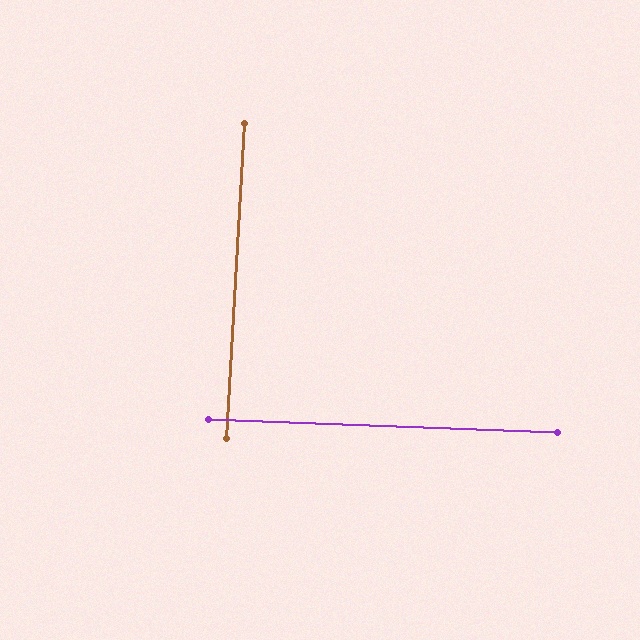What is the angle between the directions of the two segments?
Approximately 89 degrees.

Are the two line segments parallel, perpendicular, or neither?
Perpendicular — they meet at approximately 89°.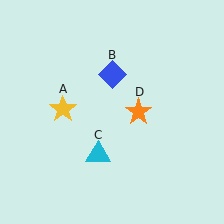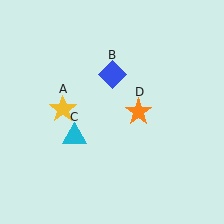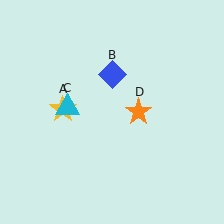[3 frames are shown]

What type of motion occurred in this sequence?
The cyan triangle (object C) rotated clockwise around the center of the scene.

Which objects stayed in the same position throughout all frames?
Yellow star (object A) and blue diamond (object B) and orange star (object D) remained stationary.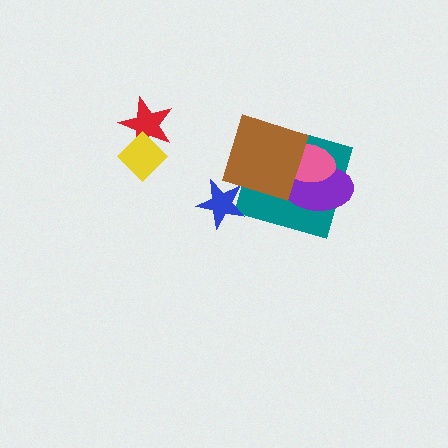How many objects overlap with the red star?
1 object overlaps with the red star.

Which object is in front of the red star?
The yellow diamond is in front of the red star.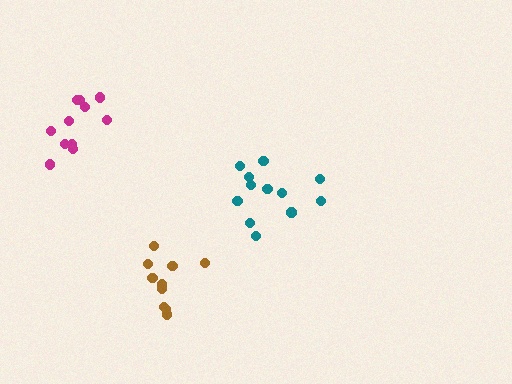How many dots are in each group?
Group 1: 10 dots, Group 2: 12 dots, Group 3: 11 dots (33 total).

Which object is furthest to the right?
The teal cluster is rightmost.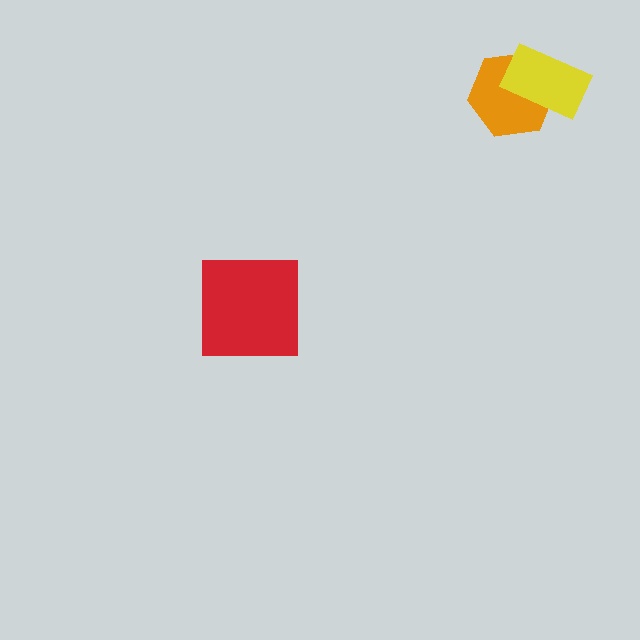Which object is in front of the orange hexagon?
The yellow rectangle is in front of the orange hexagon.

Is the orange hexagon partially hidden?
Yes, it is partially covered by another shape.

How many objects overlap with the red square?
0 objects overlap with the red square.